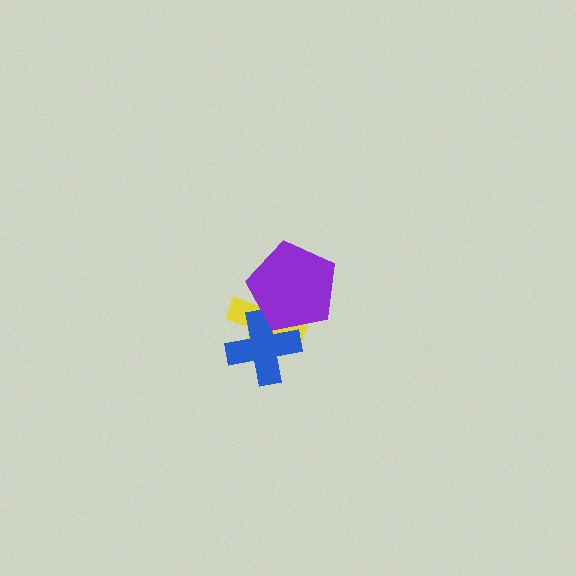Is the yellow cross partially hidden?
Yes, it is partially covered by another shape.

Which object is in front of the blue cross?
The purple pentagon is in front of the blue cross.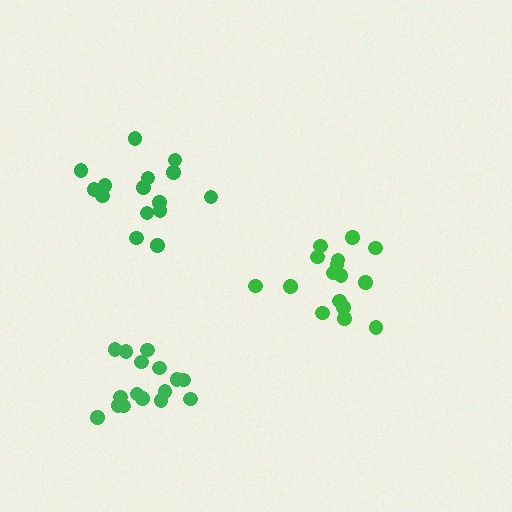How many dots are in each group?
Group 1: 16 dots, Group 2: 15 dots, Group 3: 16 dots (47 total).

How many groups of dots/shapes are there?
There are 3 groups.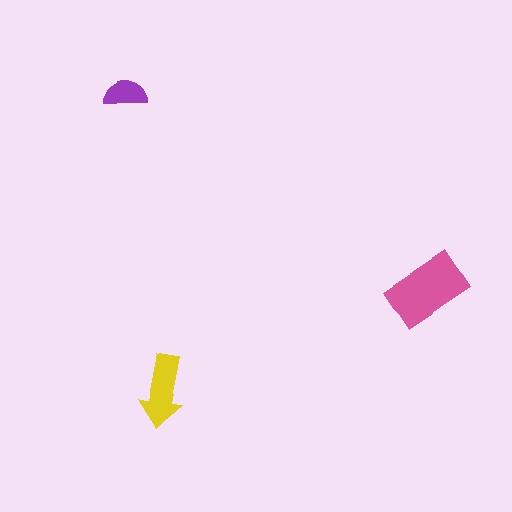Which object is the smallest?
The purple semicircle.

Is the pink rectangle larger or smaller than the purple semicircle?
Larger.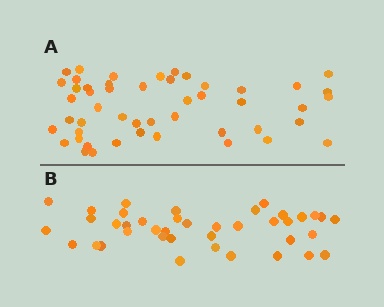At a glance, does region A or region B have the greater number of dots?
Region A (the top region) has more dots.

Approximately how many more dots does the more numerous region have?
Region A has roughly 8 or so more dots than region B.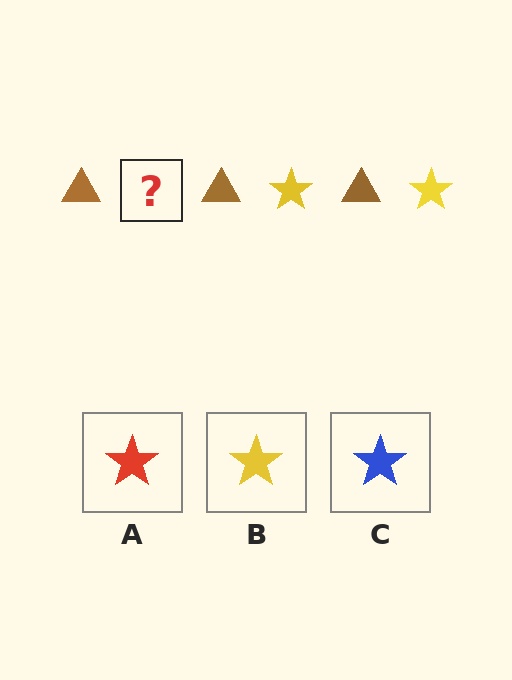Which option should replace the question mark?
Option B.